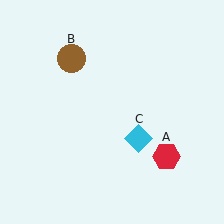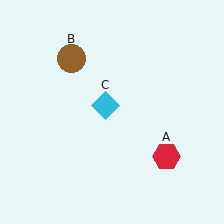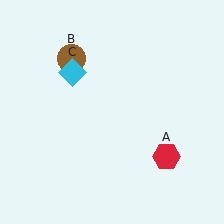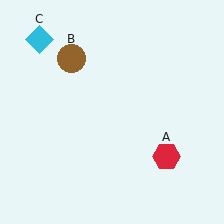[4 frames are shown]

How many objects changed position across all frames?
1 object changed position: cyan diamond (object C).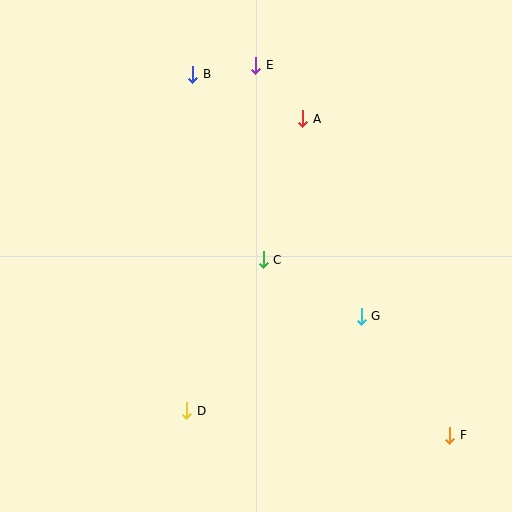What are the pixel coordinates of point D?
Point D is at (187, 411).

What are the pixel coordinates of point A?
Point A is at (303, 119).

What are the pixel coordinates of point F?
Point F is at (450, 435).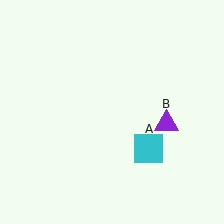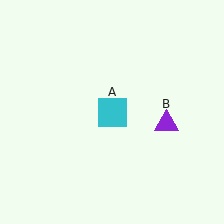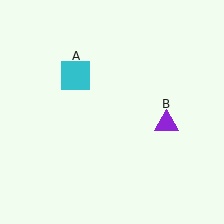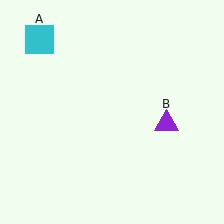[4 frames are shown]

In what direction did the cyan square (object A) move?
The cyan square (object A) moved up and to the left.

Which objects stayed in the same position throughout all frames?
Purple triangle (object B) remained stationary.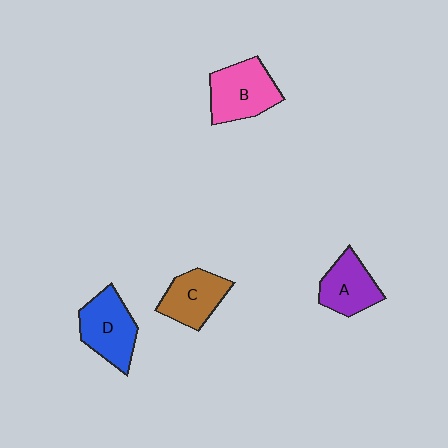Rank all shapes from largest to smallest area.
From largest to smallest: B (pink), D (blue), C (brown), A (purple).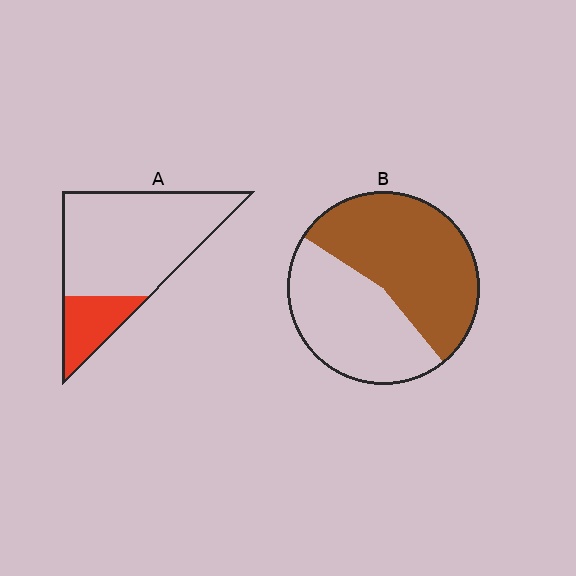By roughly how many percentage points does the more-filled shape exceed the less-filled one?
By roughly 35 percentage points (B over A).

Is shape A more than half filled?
No.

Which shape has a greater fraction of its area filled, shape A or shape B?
Shape B.